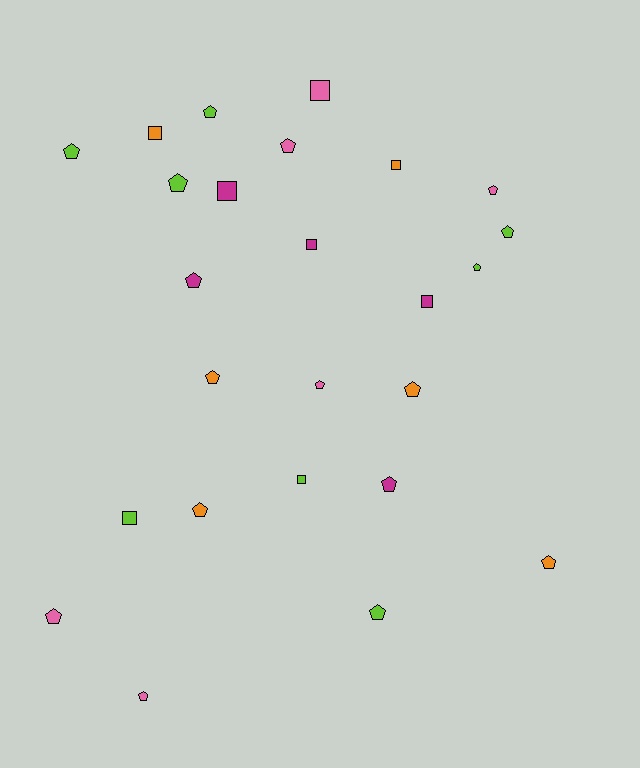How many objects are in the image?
There are 25 objects.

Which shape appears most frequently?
Pentagon, with 17 objects.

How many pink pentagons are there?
There are 5 pink pentagons.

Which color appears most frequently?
Lime, with 8 objects.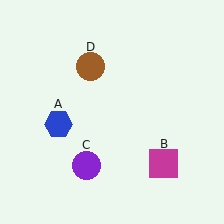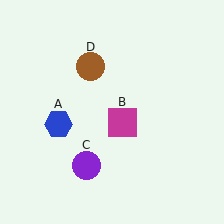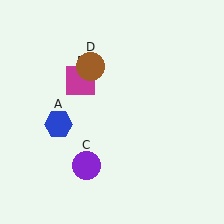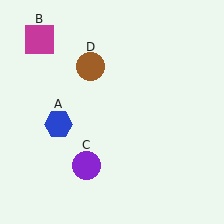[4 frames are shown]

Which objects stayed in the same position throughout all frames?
Blue hexagon (object A) and purple circle (object C) and brown circle (object D) remained stationary.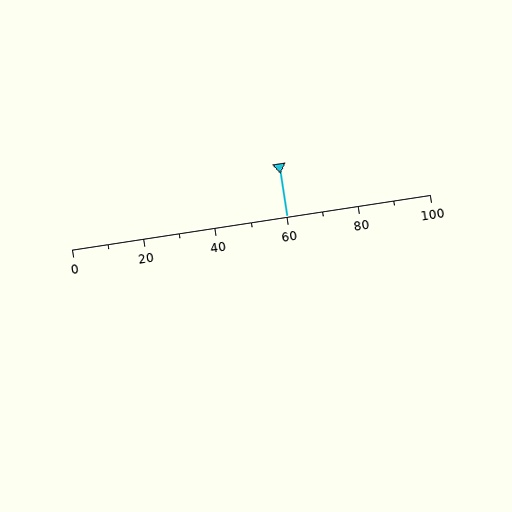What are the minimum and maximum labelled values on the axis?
The axis runs from 0 to 100.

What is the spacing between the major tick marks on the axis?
The major ticks are spaced 20 apart.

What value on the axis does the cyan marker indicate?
The marker indicates approximately 60.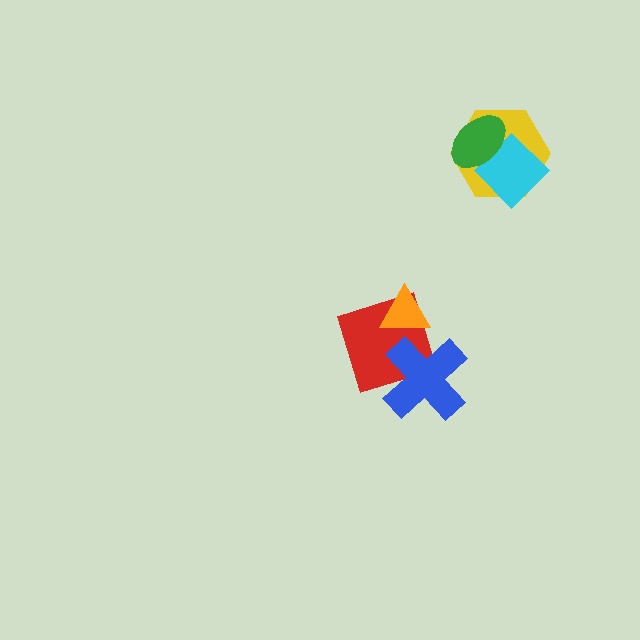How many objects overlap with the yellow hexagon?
2 objects overlap with the yellow hexagon.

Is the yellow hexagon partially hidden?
Yes, it is partially covered by another shape.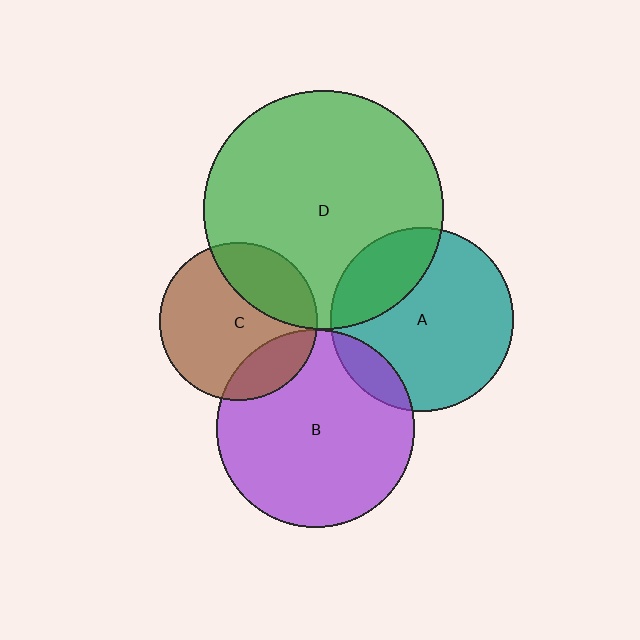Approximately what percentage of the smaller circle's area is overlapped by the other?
Approximately 25%.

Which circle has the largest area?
Circle D (green).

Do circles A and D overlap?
Yes.